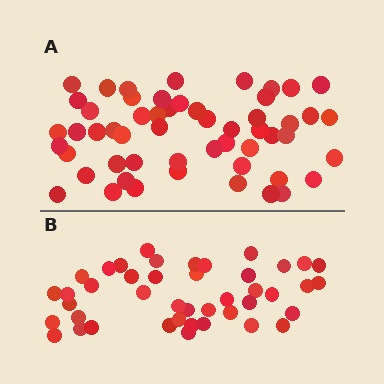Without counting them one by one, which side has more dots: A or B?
Region A (the top region) has more dots.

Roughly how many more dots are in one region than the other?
Region A has roughly 12 or so more dots than region B.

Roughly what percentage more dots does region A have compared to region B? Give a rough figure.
About 25% more.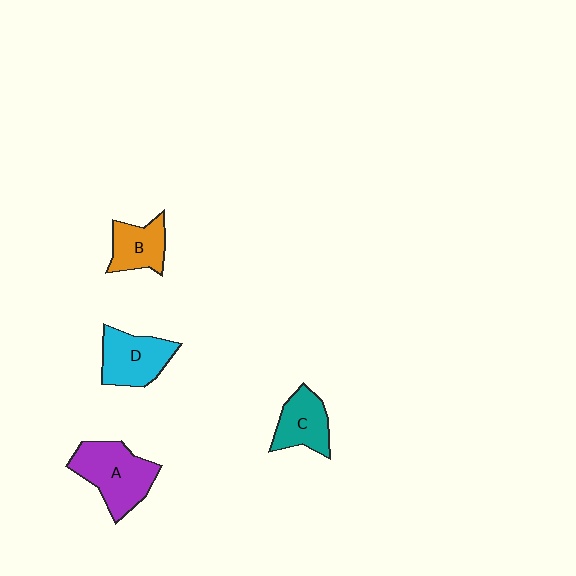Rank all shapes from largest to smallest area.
From largest to smallest: A (purple), D (cyan), C (teal), B (orange).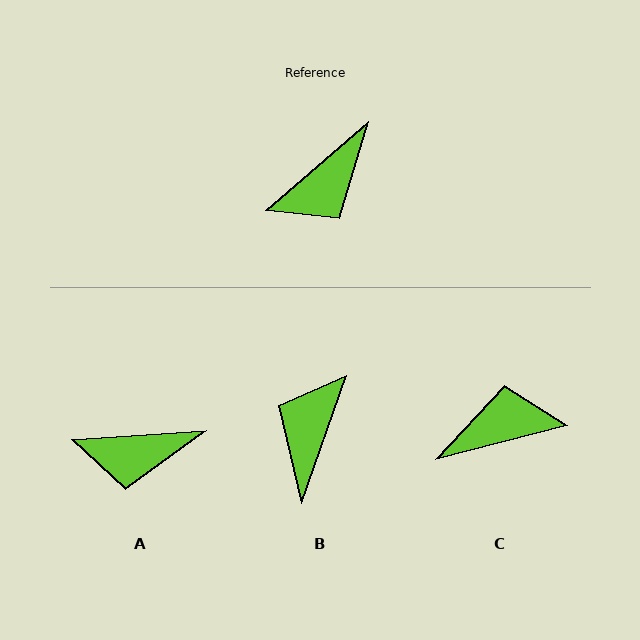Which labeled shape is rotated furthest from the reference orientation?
C, about 153 degrees away.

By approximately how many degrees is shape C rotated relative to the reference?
Approximately 153 degrees counter-clockwise.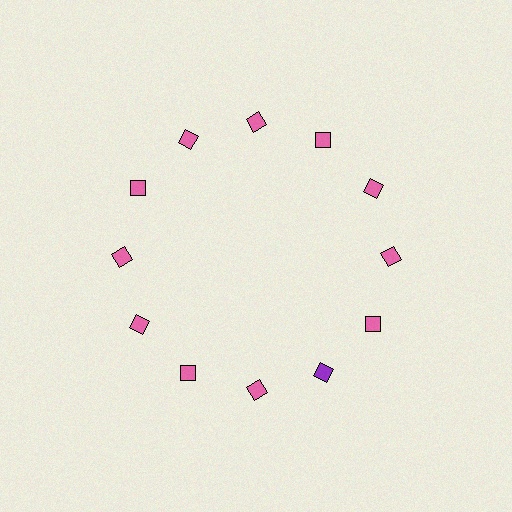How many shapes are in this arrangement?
There are 12 shapes arranged in a ring pattern.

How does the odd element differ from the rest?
It has a different color: purple instead of pink.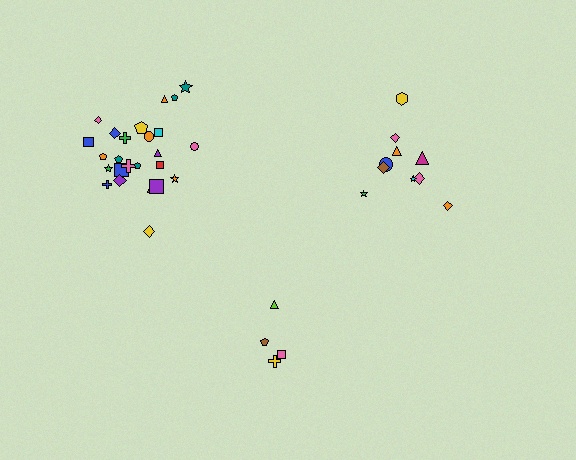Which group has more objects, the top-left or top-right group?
The top-left group.